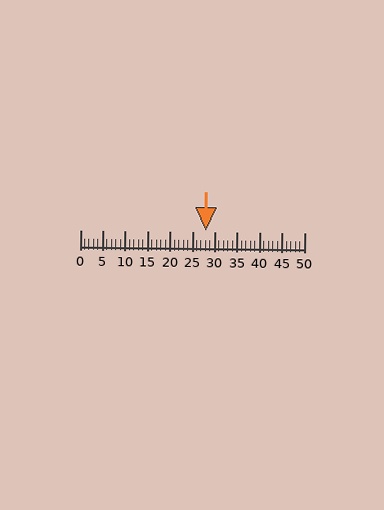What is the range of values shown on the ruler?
The ruler shows values from 0 to 50.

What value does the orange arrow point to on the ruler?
The orange arrow points to approximately 28.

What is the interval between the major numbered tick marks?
The major tick marks are spaced 5 units apart.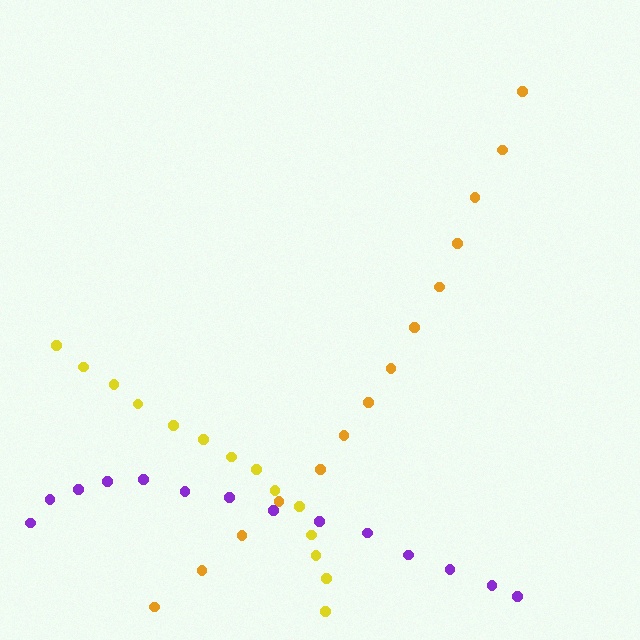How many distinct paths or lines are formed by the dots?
There are 3 distinct paths.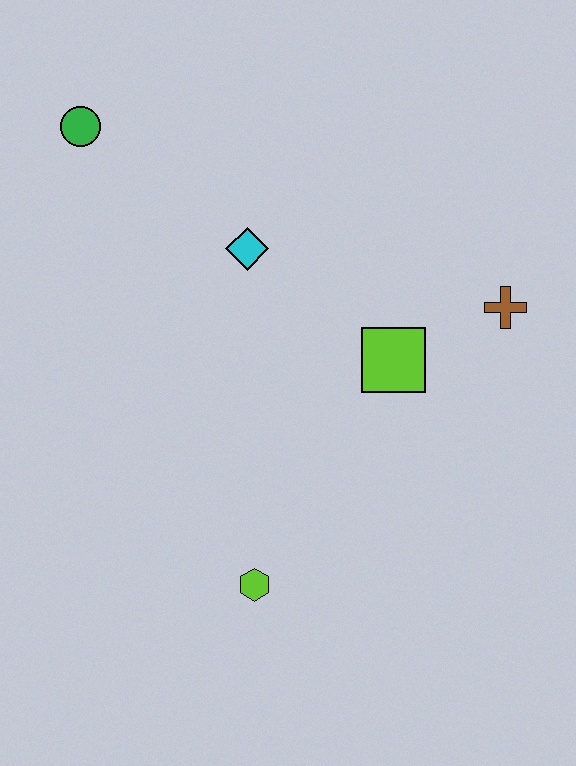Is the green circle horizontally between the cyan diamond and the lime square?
No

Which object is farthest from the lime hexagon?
The green circle is farthest from the lime hexagon.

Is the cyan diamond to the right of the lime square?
No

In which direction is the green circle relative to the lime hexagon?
The green circle is above the lime hexagon.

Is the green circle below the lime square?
No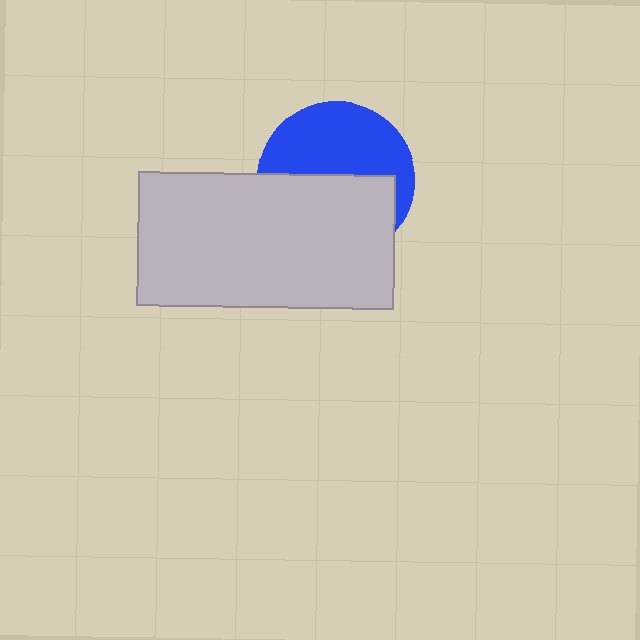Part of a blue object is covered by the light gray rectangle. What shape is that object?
It is a circle.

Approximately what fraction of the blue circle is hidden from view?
Roughly 51% of the blue circle is hidden behind the light gray rectangle.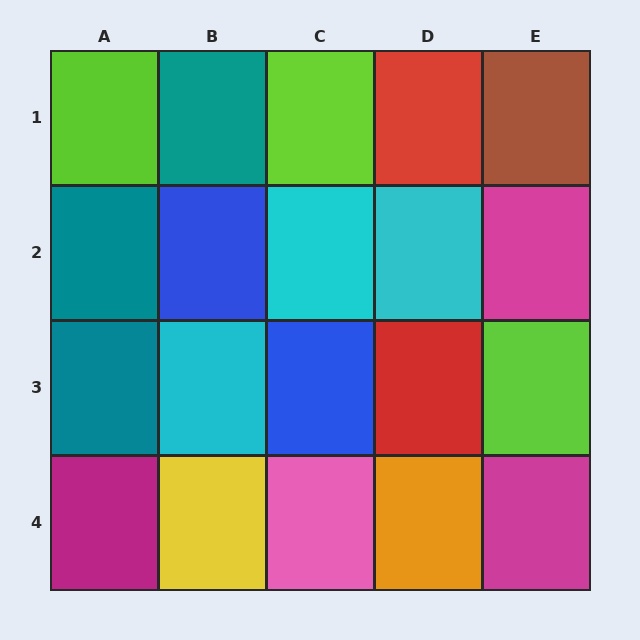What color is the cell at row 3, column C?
Blue.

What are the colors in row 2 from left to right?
Teal, blue, cyan, cyan, magenta.